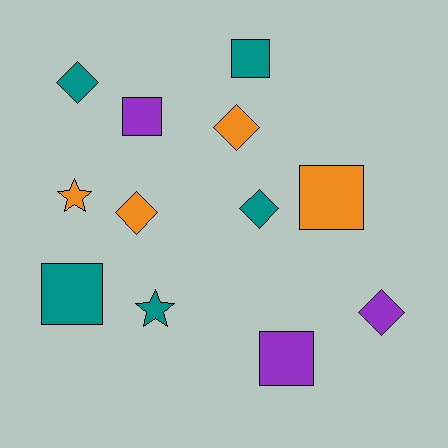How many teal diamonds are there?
There are 2 teal diamonds.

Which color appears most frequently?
Teal, with 5 objects.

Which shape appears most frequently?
Square, with 5 objects.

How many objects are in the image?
There are 12 objects.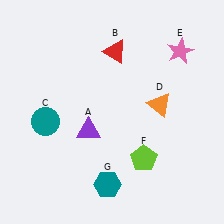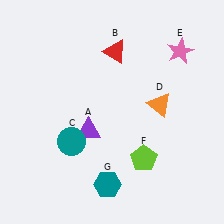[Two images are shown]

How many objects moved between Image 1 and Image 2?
1 object moved between the two images.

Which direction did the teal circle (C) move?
The teal circle (C) moved right.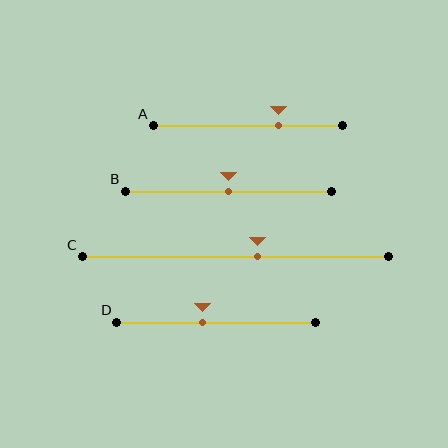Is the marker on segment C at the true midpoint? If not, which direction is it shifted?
No, the marker on segment C is shifted to the right by about 7% of the segment length.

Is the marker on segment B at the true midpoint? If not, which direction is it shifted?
Yes, the marker on segment B is at the true midpoint.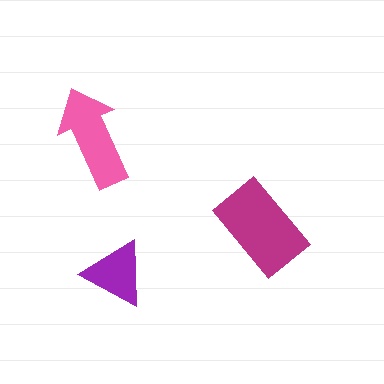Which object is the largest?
The magenta rectangle.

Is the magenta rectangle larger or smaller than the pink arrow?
Larger.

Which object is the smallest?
The purple triangle.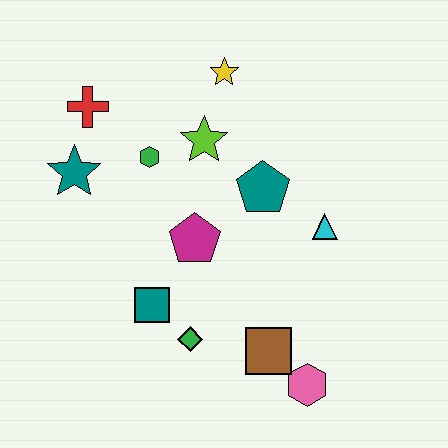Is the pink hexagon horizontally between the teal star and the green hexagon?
No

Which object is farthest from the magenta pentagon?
The pink hexagon is farthest from the magenta pentagon.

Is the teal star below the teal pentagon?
No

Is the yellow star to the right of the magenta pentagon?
Yes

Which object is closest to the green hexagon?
The lime star is closest to the green hexagon.